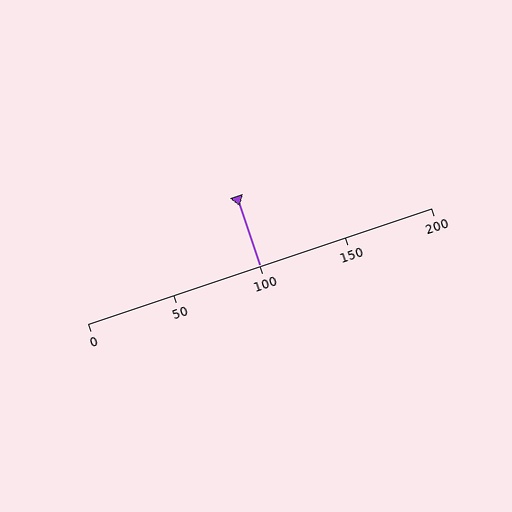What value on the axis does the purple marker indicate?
The marker indicates approximately 100.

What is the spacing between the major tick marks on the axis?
The major ticks are spaced 50 apart.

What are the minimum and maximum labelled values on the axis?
The axis runs from 0 to 200.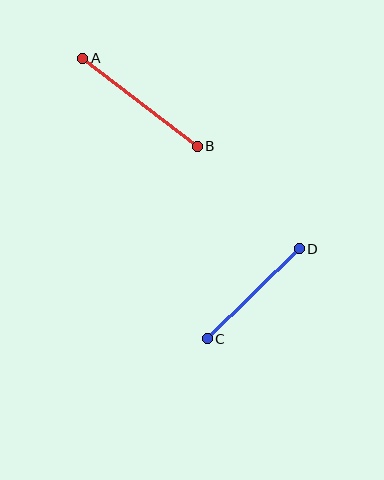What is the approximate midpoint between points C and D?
The midpoint is at approximately (253, 294) pixels.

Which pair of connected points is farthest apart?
Points A and B are farthest apart.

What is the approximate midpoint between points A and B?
The midpoint is at approximately (140, 102) pixels.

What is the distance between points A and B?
The distance is approximately 144 pixels.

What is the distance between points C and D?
The distance is approximately 128 pixels.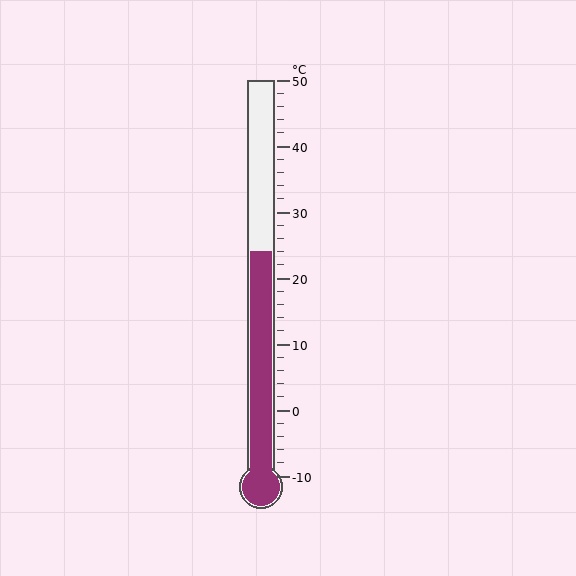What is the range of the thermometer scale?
The thermometer scale ranges from -10°C to 50°C.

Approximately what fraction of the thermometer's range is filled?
The thermometer is filled to approximately 55% of its range.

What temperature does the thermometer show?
The thermometer shows approximately 24°C.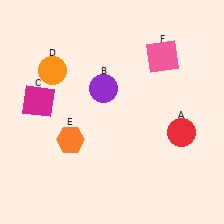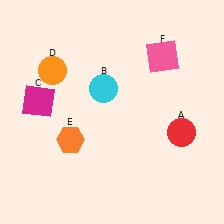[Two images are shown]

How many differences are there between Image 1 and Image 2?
There is 1 difference between the two images.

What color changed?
The circle (B) changed from purple in Image 1 to cyan in Image 2.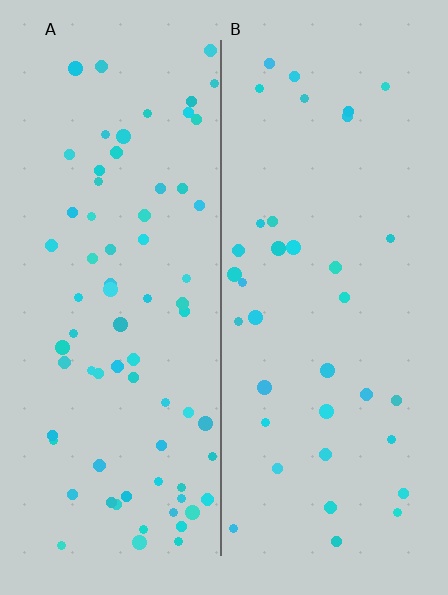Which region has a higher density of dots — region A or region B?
A (the left).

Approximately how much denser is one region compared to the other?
Approximately 2.0× — region A over region B.